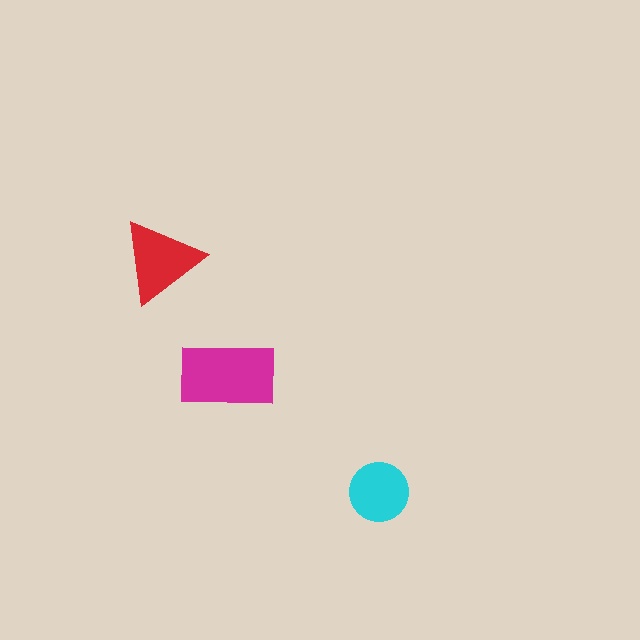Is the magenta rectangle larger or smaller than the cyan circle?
Larger.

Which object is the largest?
The magenta rectangle.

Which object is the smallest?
The cyan circle.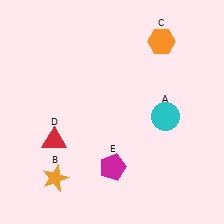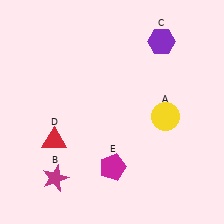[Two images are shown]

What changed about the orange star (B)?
In Image 1, B is orange. In Image 2, it changed to magenta.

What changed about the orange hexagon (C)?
In Image 1, C is orange. In Image 2, it changed to purple.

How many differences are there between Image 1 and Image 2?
There are 3 differences between the two images.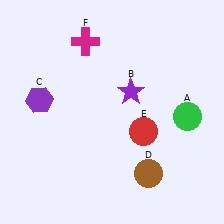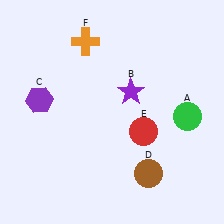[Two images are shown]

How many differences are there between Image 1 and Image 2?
There is 1 difference between the two images.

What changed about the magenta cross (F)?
In Image 1, F is magenta. In Image 2, it changed to orange.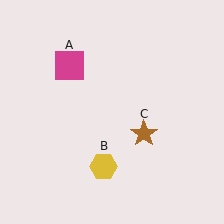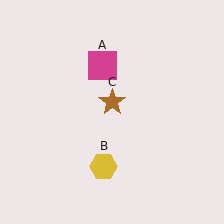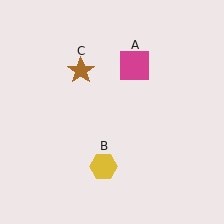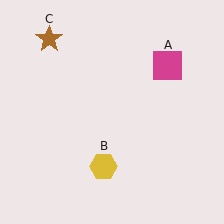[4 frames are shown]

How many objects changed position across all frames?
2 objects changed position: magenta square (object A), brown star (object C).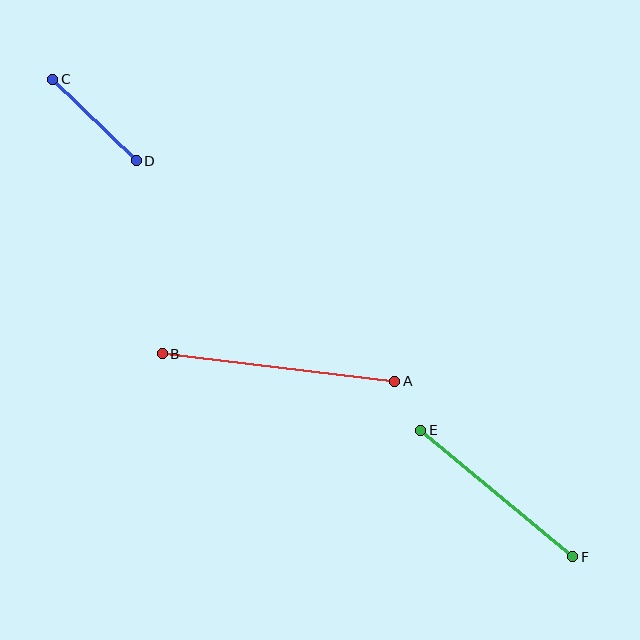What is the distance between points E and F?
The distance is approximately 198 pixels.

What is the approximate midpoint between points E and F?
The midpoint is at approximately (497, 493) pixels.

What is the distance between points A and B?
The distance is approximately 234 pixels.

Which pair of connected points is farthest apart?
Points A and B are farthest apart.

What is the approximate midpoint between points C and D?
The midpoint is at approximately (95, 120) pixels.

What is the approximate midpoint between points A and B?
The midpoint is at approximately (278, 367) pixels.